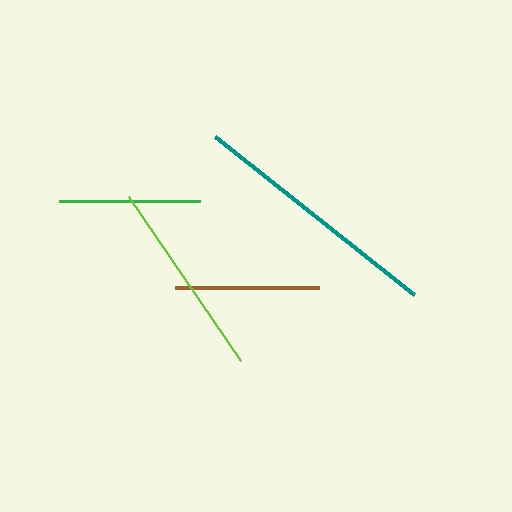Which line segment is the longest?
The teal line is the longest at approximately 254 pixels.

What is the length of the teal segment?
The teal segment is approximately 254 pixels long.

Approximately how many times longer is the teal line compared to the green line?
The teal line is approximately 1.8 times the length of the green line.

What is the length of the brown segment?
The brown segment is approximately 144 pixels long.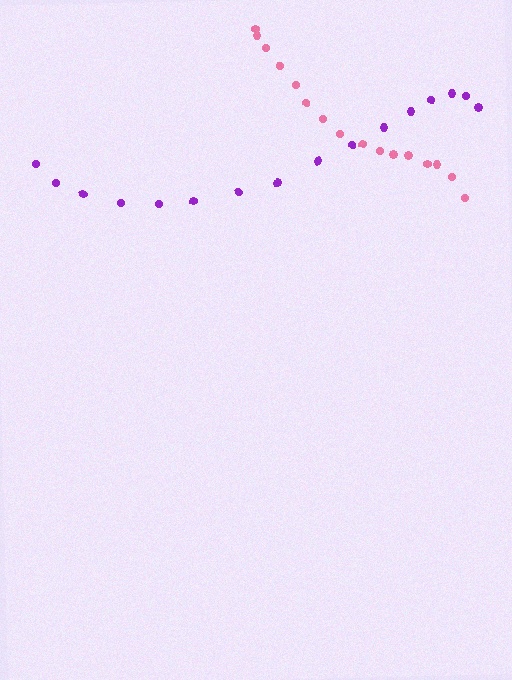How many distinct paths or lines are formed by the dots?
There are 2 distinct paths.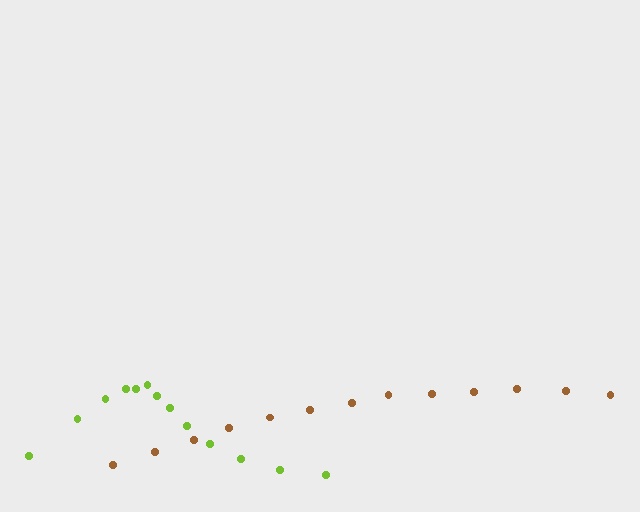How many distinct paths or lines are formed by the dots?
There are 2 distinct paths.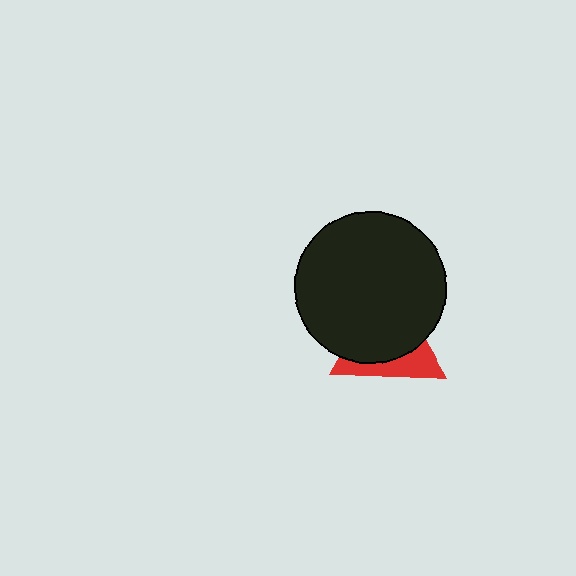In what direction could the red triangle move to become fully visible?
The red triangle could move down. That would shift it out from behind the black circle entirely.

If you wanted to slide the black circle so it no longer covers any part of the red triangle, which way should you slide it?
Slide it up — that is the most direct way to separate the two shapes.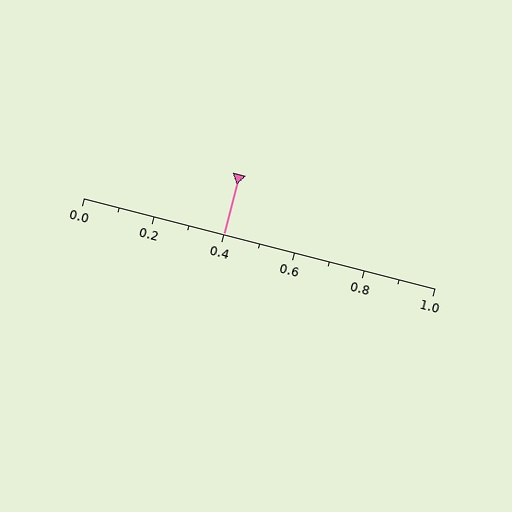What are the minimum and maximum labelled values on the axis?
The axis runs from 0.0 to 1.0.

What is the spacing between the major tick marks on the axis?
The major ticks are spaced 0.2 apart.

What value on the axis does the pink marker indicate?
The marker indicates approximately 0.4.